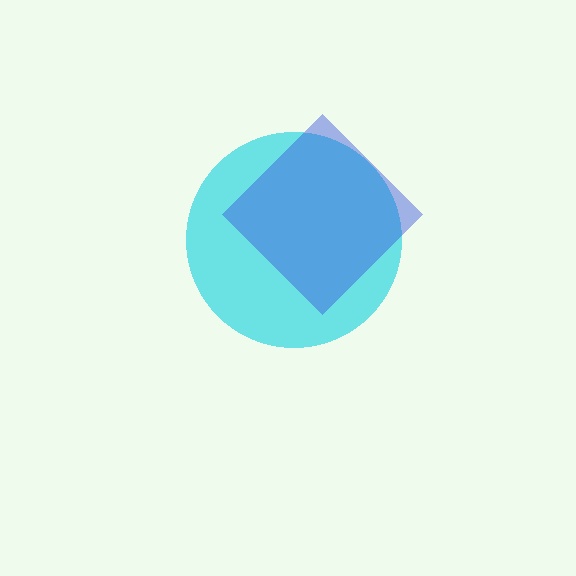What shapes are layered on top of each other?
The layered shapes are: a cyan circle, a blue diamond.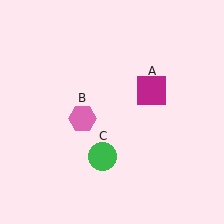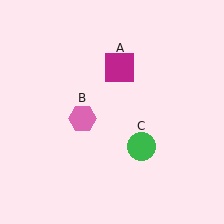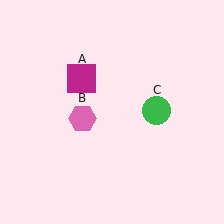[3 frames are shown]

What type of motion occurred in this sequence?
The magenta square (object A), green circle (object C) rotated counterclockwise around the center of the scene.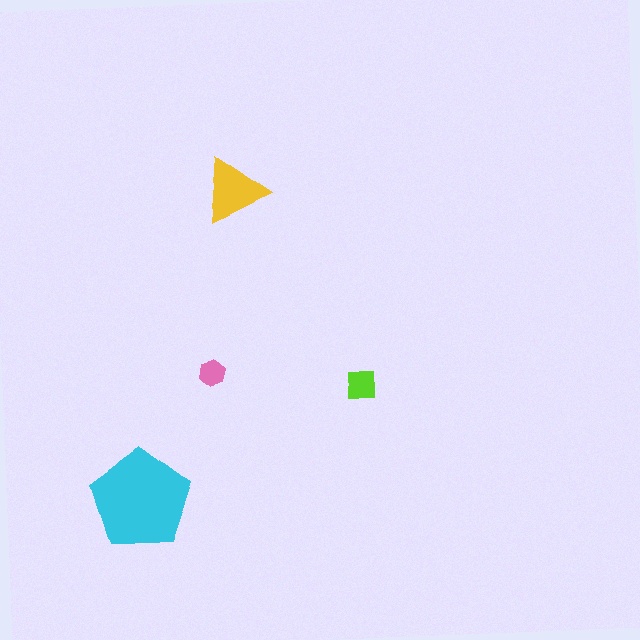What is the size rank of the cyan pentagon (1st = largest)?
1st.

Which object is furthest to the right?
The lime square is rightmost.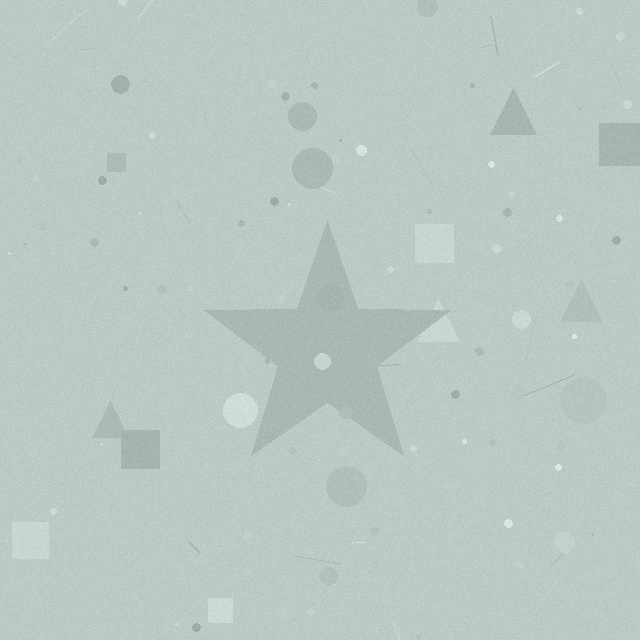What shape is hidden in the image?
A star is hidden in the image.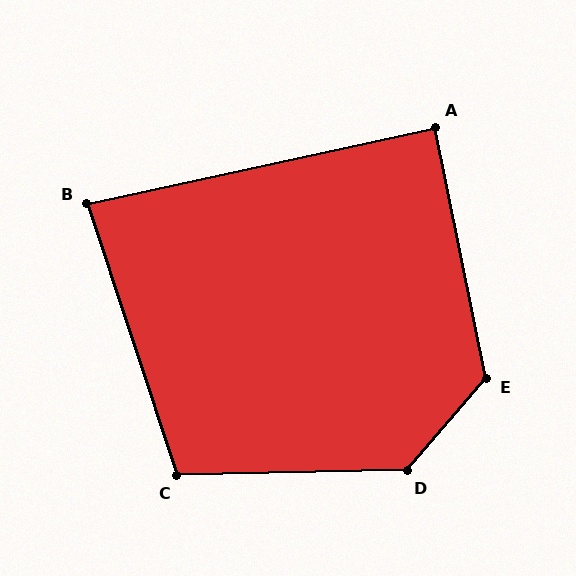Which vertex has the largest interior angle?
D, at approximately 132 degrees.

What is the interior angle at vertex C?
Approximately 107 degrees (obtuse).